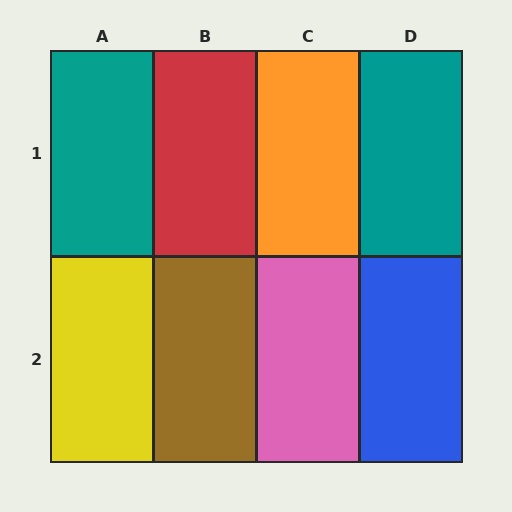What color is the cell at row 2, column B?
Brown.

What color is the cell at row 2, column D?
Blue.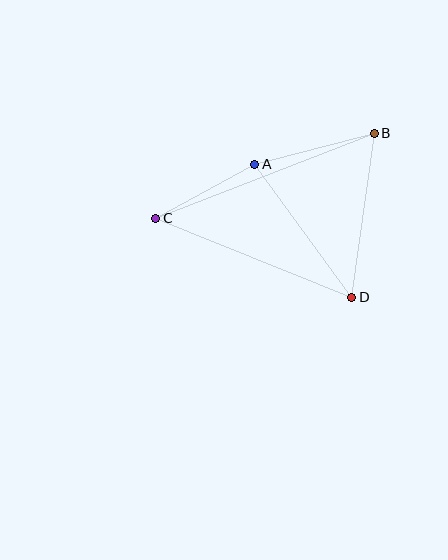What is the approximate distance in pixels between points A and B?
The distance between A and B is approximately 123 pixels.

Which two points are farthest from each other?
Points B and C are farthest from each other.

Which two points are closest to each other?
Points A and C are closest to each other.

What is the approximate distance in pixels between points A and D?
The distance between A and D is approximately 164 pixels.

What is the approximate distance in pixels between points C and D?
The distance between C and D is approximately 211 pixels.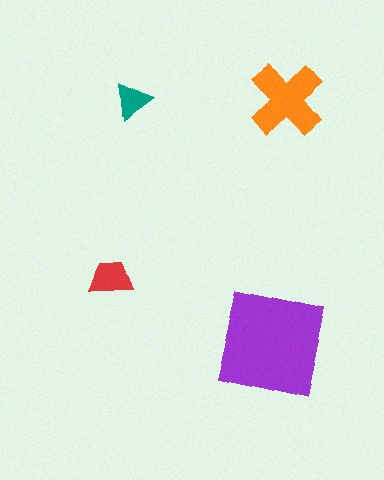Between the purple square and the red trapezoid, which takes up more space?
The purple square.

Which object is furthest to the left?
The red trapezoid is leftmost.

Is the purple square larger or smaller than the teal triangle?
Larger.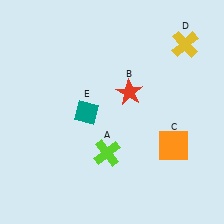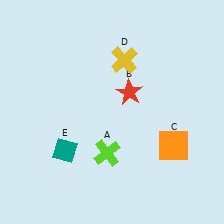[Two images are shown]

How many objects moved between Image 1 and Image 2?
2 objects moved between the two images.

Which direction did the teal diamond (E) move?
The teal diamond (E) moved down.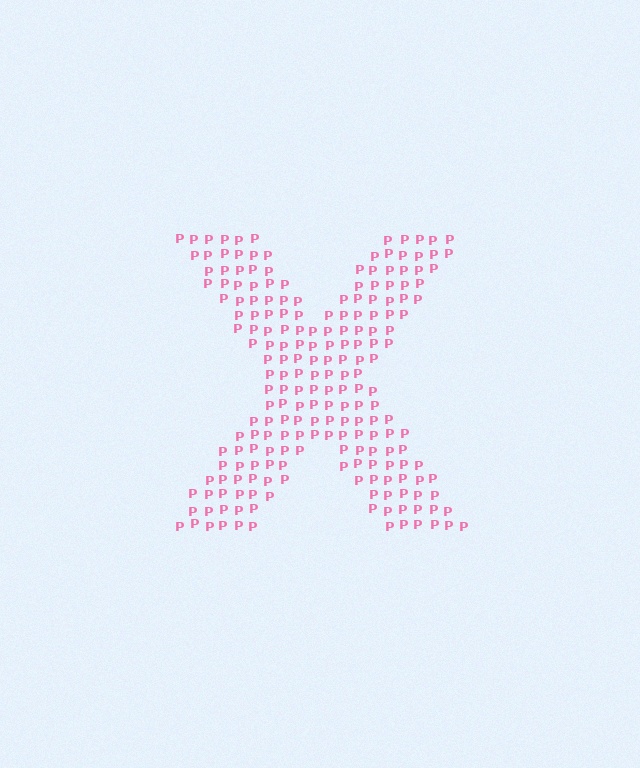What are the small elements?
The small elements are letter P's.